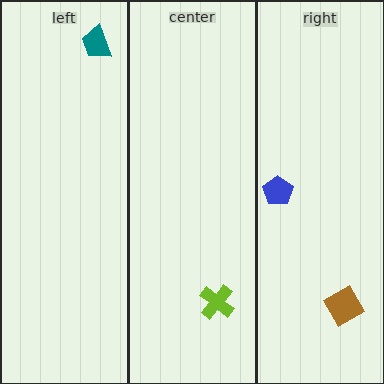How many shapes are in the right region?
2.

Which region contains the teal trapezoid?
The left region.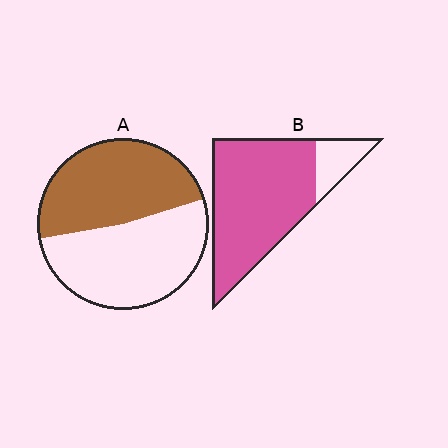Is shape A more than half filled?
Roughly half.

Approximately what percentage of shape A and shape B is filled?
A is approximately 50% and B is approximately 85%.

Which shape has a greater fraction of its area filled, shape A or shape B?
Shape B.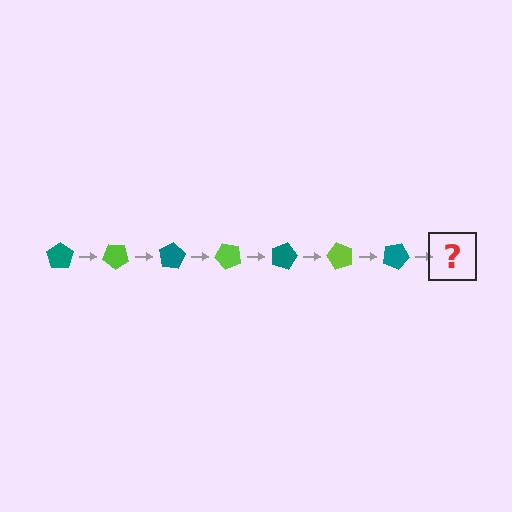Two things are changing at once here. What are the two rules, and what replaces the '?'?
The two rules are that it rotates 40 degrees each step and the color cycles through teal and lime. The '?' should be a lime pentagon, rotated 280 degrees from the start.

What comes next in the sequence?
The next element should be a lime pentagon, rotated 280 degrees from the start.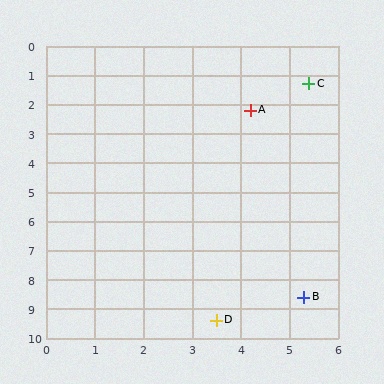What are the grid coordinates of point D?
Point D is at approximately (3.5, 9.4).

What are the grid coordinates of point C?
Point C is at approximately (5.4, 1.3).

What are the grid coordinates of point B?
Point B is at approximately (5.3, 8.6).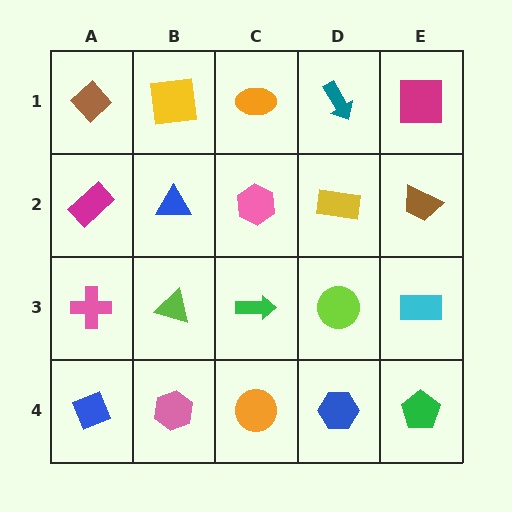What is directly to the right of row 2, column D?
A brown trapezoid.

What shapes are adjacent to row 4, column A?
A pink cross (row 3, column A), a pink hexagon (row 4, column B).